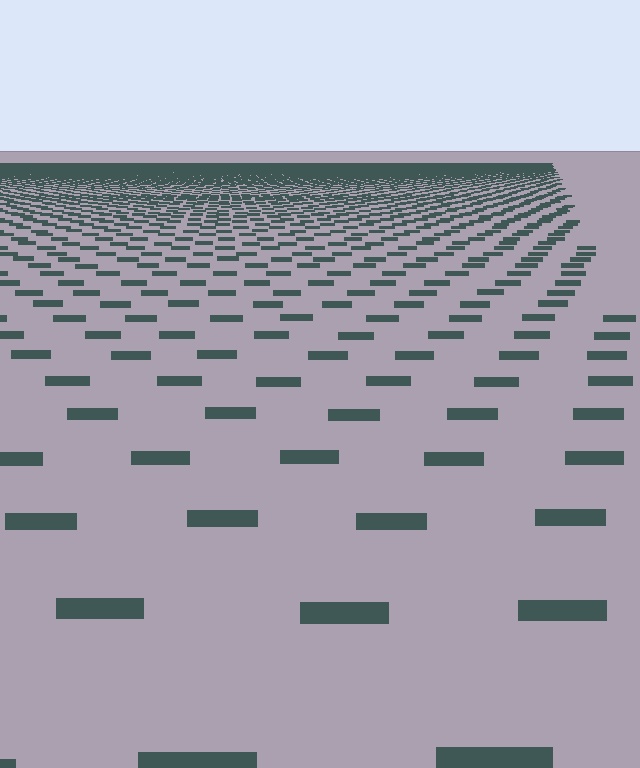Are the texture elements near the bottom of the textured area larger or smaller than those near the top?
Larger. Near the bottom, elements are closer to the viewer and appear at a bigger on-screen size.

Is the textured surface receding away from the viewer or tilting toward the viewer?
The surface is receding away from the viewer. Texture elements get smaller and denser toward the top.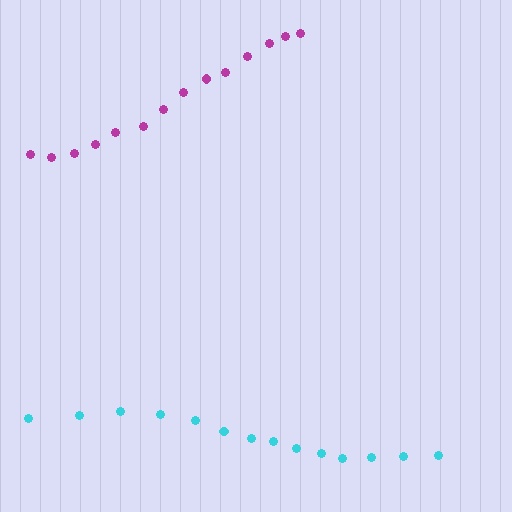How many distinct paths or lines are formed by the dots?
There are 2 distinct paths.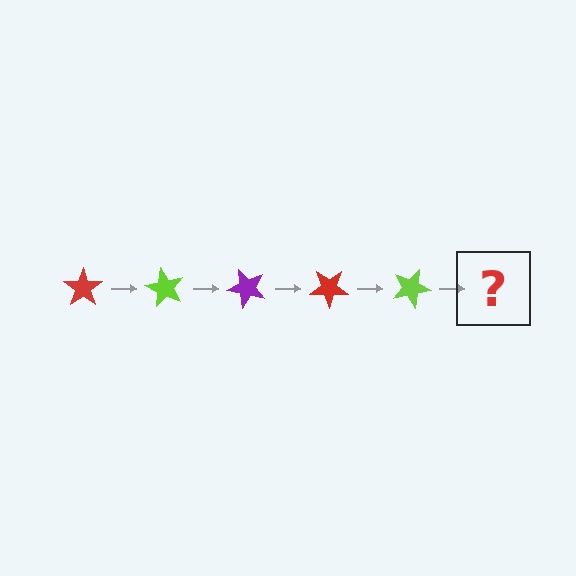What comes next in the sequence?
The next element should be a purple star, rotated 300 degrees from the start.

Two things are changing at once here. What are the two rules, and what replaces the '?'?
The two rules are that it rotates 60 degrees each step and the color cycles through red, lime, and purple. The '?' should be a purple star, rotated 300 degrees from the start.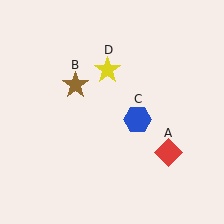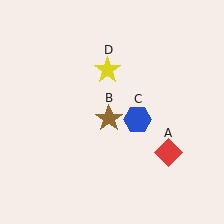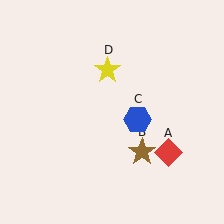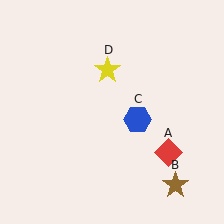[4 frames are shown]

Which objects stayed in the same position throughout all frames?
Red diamond (object A) and blue hexagon (object C) and yellow star (object D) remained stationary.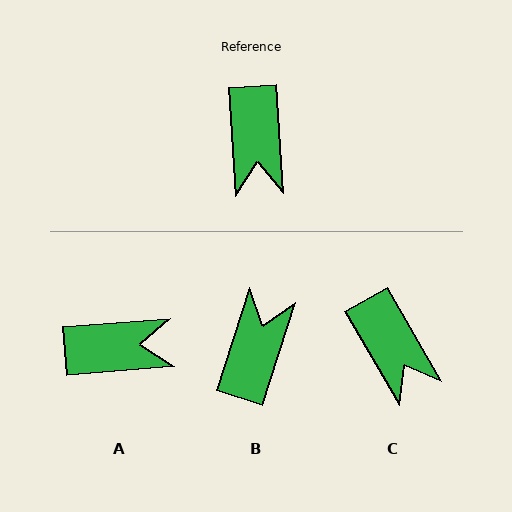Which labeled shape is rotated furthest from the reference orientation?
B, about 159 degrees away.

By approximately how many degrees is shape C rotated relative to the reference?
Approximately 26 degrees counter-clockwise.